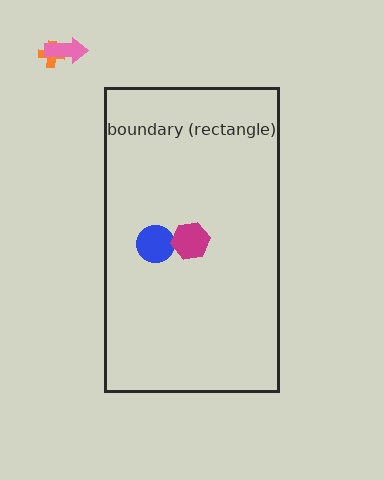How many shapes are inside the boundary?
2 inside, 2 outside.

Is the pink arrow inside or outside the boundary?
Outside.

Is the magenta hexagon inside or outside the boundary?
Inside.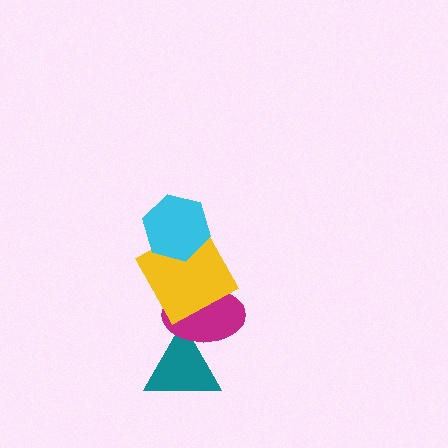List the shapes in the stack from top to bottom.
From top to bottom: the cyan hexagon, the yellow square, the magenta ellipse, the teal triangle.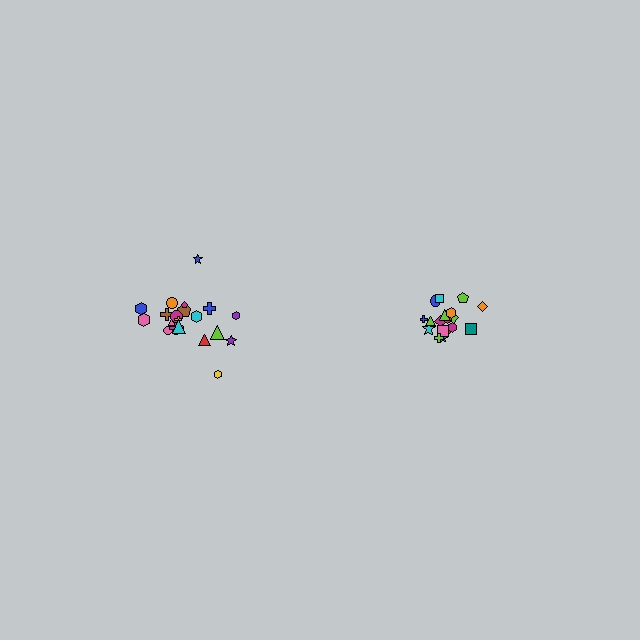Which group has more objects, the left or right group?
The left group.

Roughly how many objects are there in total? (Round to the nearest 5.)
Roughly 40 objects in total.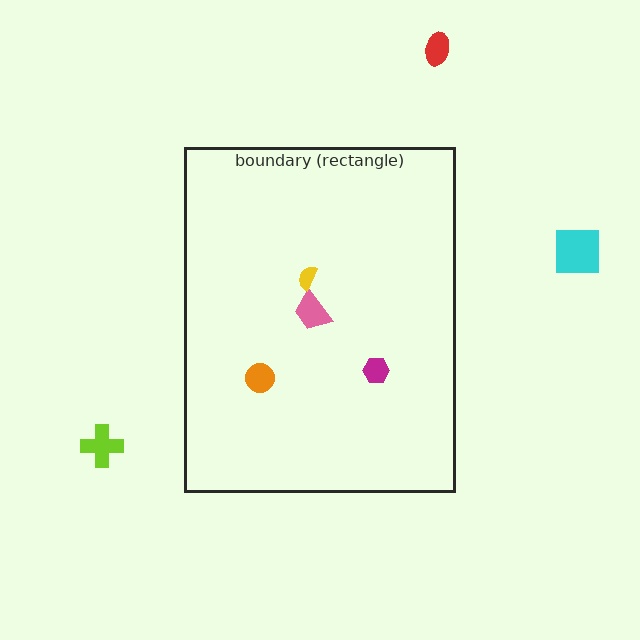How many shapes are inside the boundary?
4 inside, 3 outside.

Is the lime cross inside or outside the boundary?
Outside.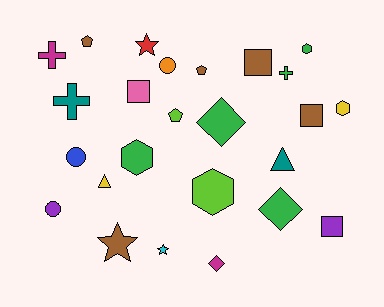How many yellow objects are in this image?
There are 2 yellow objects.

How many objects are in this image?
There are 25 objects.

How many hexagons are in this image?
There are 4 hexagons.